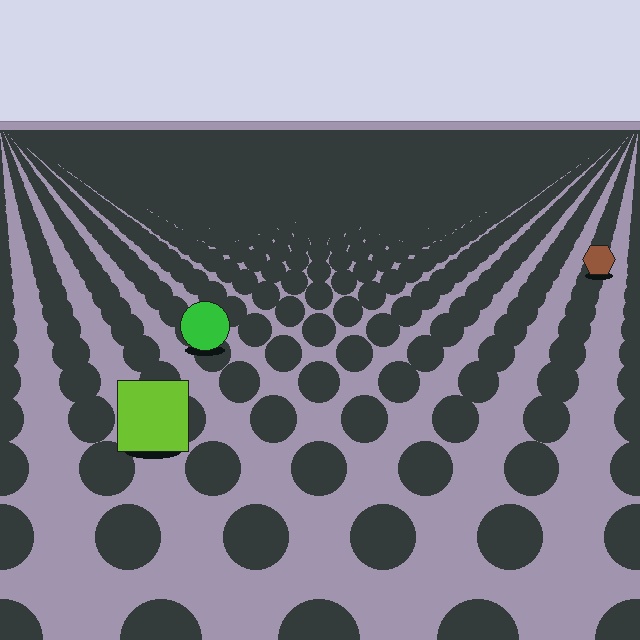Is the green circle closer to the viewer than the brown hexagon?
Yes. The green circle is closer — you can tell from the texture gradient: the ground texture is coarser near it.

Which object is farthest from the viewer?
The brown hexagon is farthest from the viewer. It appears smaller and the ground texture around it is denser.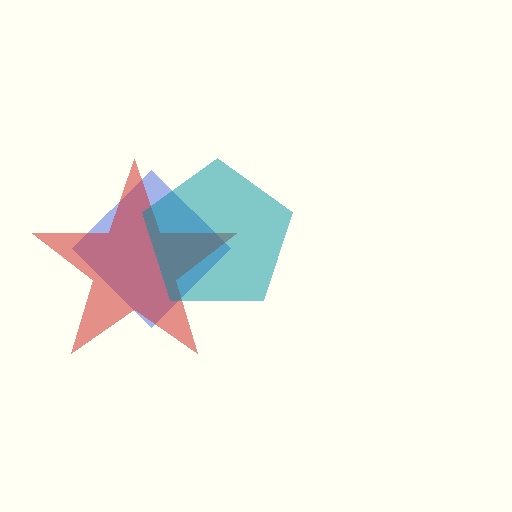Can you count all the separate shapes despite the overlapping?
Yes, there are 3 separate shapes.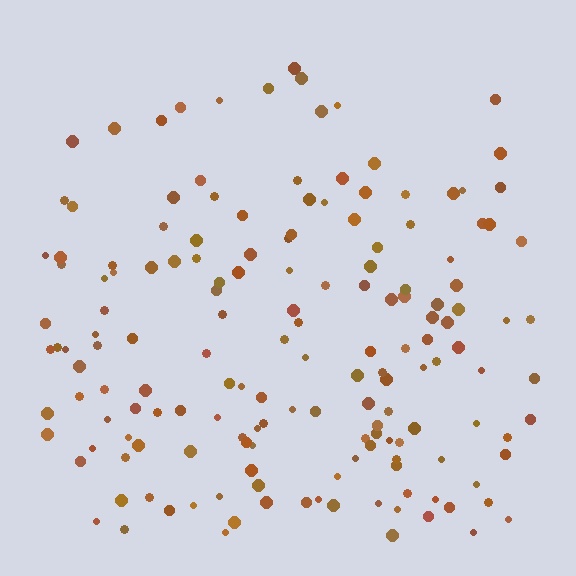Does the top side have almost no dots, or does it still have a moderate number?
Still a moderate number, just noticeably fewer than the bottom.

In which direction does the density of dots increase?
From top to bottom, with the bottom side densest.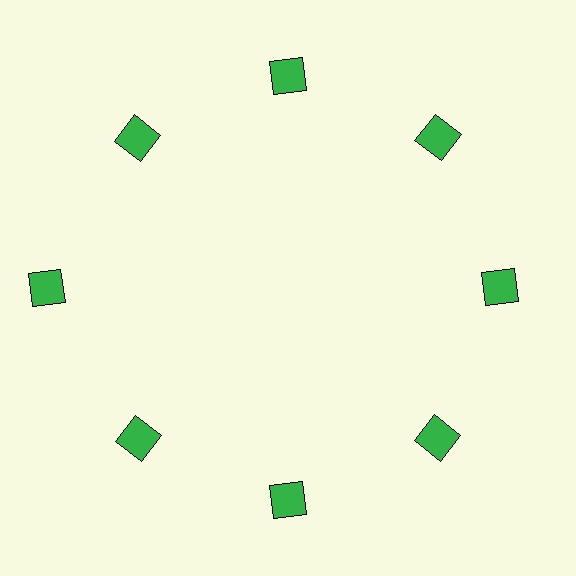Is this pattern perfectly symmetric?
No. The 8 green squares are arranged in a ring, but one element near the 9 o'clock position is pushed outward from the center, breaking the 8-fold rotational symmetry.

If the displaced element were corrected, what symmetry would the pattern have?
It would have 8-fold rotational symmetry — the pattern would map onto itself every 45 degrees.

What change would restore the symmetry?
The symmetry would be restored by moving it inward, back onto the ring so that all 8 squares sit at equal angles and equal distance from the center.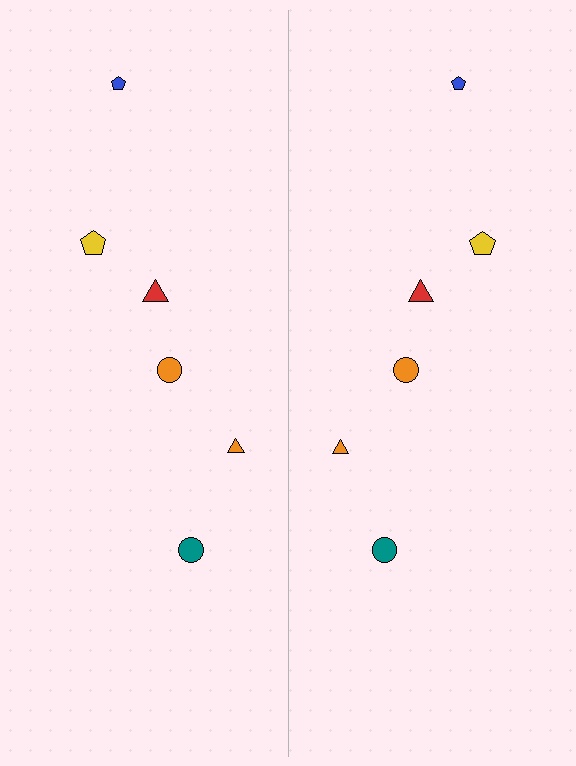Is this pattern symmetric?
Yes, this pattern has bilateral (reflection) symmetry.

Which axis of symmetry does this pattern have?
The pattern has a vertical axis of symmetry running through the center of the image.